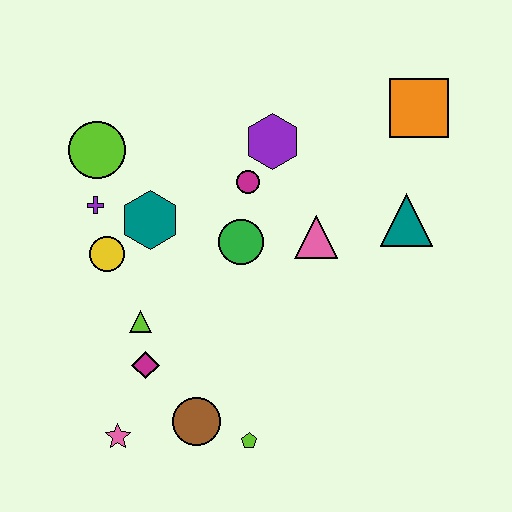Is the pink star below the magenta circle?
Yes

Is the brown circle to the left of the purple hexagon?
Yes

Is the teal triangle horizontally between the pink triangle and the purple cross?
No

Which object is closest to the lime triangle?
The magenta diamond is closest to the lime triangle.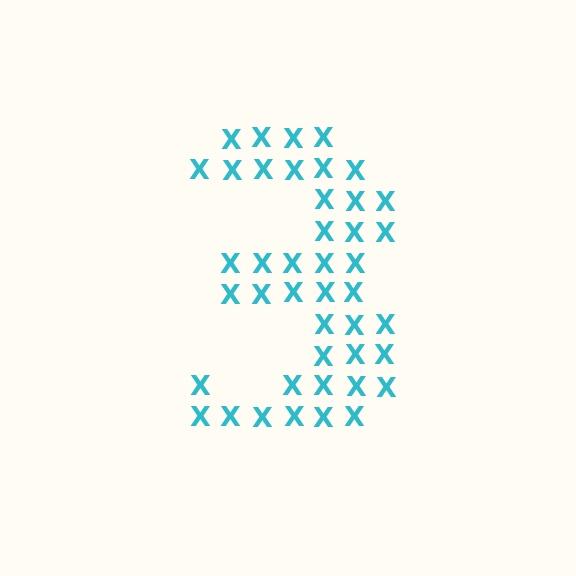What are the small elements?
The small elements are letter X's.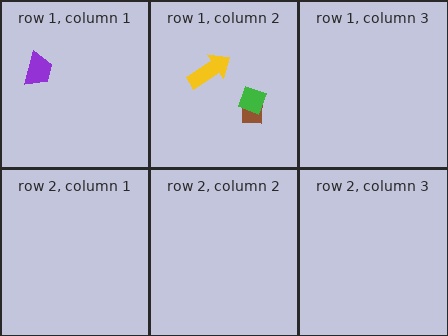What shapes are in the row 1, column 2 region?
The brown rectangle, the yellow arrow, the green diamond.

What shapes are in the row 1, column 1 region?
The purple trapezoid.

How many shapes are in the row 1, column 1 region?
1.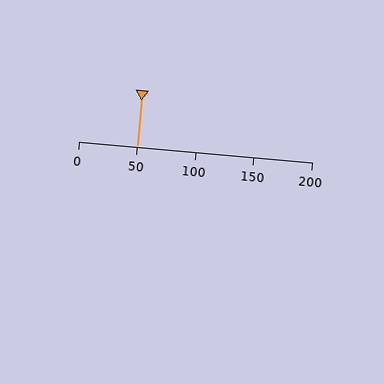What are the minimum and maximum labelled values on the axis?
The axis runs from 0 to 200.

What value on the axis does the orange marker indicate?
The marker indicates approximately 50.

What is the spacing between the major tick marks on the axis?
The major ticks are spaced 50 apart.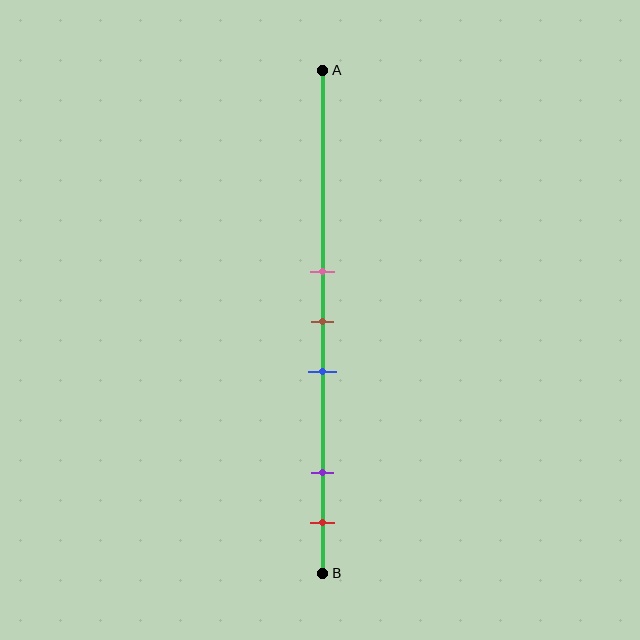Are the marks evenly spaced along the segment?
No, the marks are not evenly spaced.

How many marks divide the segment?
There are 5 marks dividing the segment.